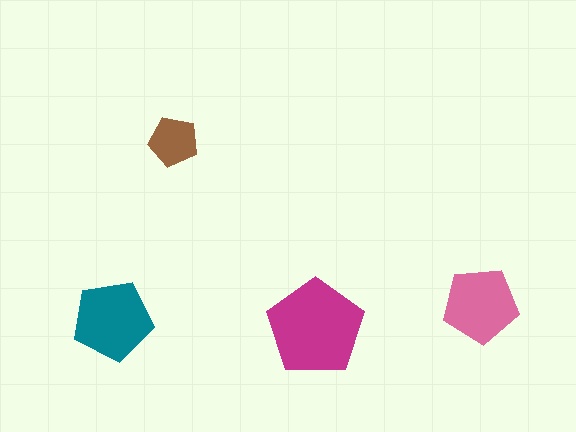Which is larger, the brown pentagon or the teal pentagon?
The teal one.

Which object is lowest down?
The magenta pentagon is bottommost.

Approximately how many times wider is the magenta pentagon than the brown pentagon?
About 2 times wider.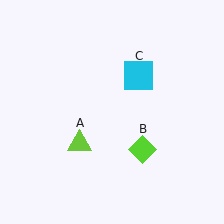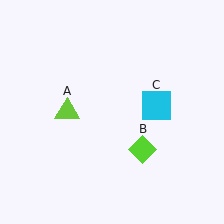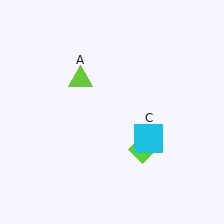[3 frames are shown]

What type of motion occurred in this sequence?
The lime triangle (object A), cyan square (object C) rotated clockwise around the center of the scene.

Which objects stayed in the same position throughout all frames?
Lime diamond (object B) remained stationary.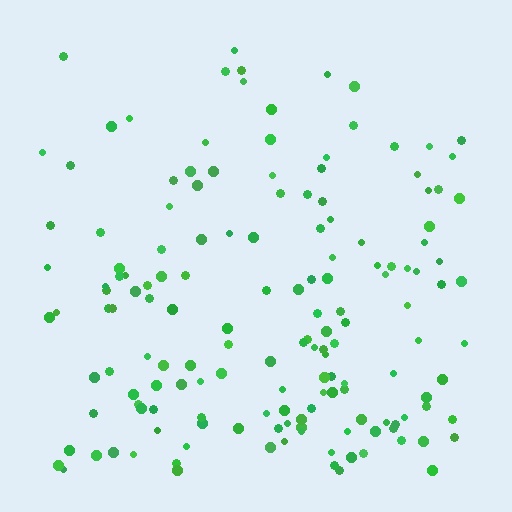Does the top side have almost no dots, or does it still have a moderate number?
Still a moderate number, just noticeably fewer than the bottom.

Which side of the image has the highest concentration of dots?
The bottom.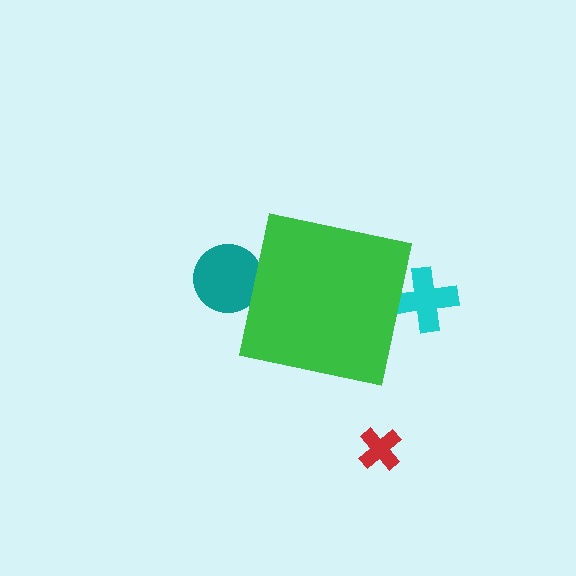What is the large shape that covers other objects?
A green square.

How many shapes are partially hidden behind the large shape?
2 shapes are partially hidden.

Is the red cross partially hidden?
No, the red cross is fully visible.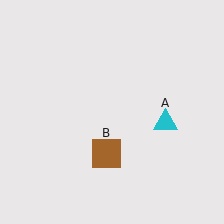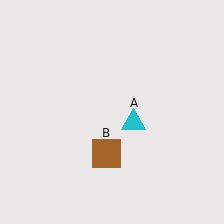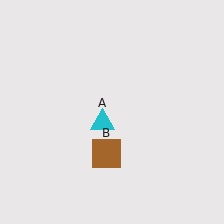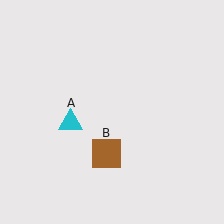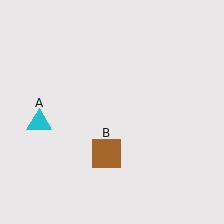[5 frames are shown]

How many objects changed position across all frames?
1 object changed position: cyan triangle (object A).